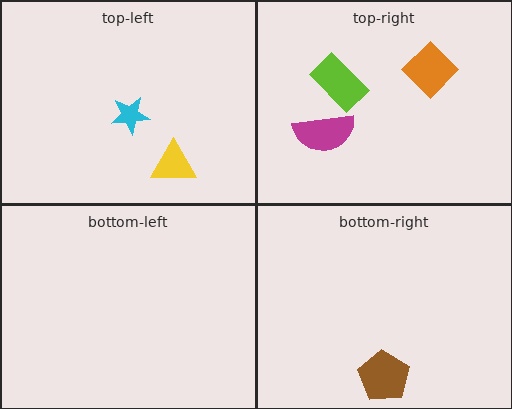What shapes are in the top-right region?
The orange diamond, the magenta semicircle, the lime rectangle.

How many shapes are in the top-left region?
2.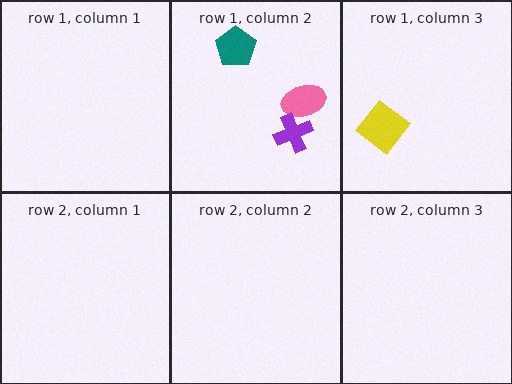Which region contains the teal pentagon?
The row 1, column 2 region.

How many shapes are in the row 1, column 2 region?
3.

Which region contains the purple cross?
The row 1, column 2 region.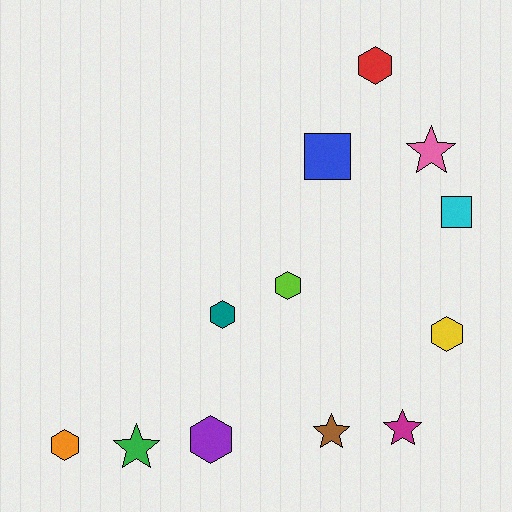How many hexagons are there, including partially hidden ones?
There are 6 hexagons.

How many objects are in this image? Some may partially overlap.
There are 12 objects.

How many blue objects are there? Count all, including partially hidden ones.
There is 1 blue object.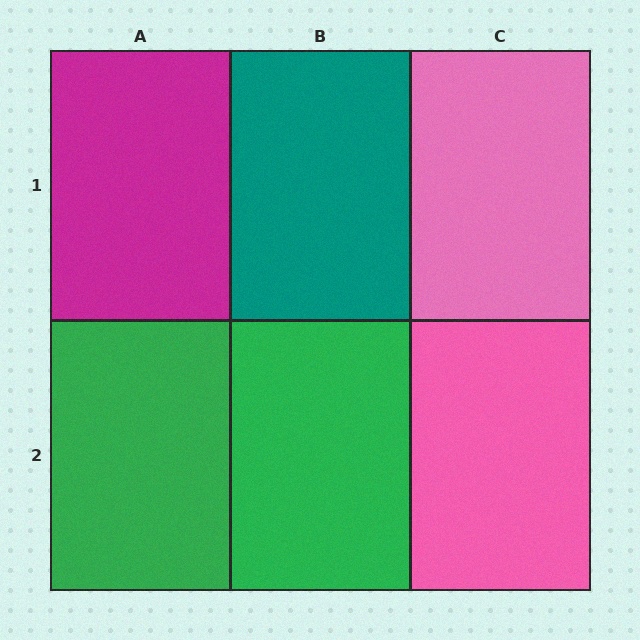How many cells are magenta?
1 cell is magenta.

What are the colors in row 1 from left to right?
Magenta, teal, pink.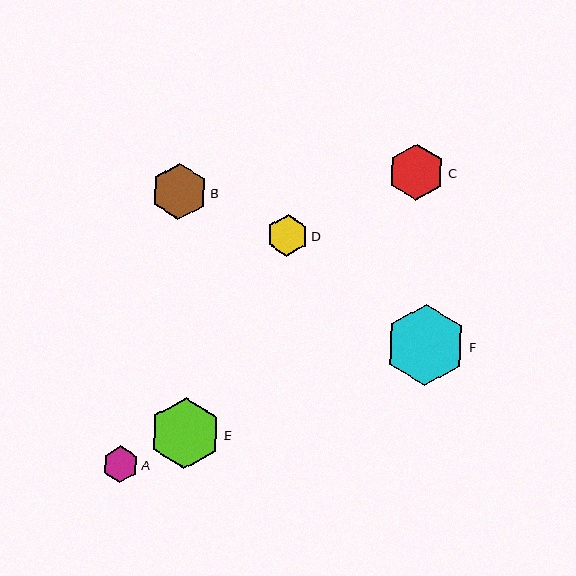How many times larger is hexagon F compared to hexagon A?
Hexagon F is approximately 2.2 times the size of hexagon A.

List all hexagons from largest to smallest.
From largest to smallest: F, E, C, B, D, A.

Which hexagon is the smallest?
Hexagon A is the smallest with a size of approximately 37 pixels.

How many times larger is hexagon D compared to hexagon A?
Hexagon D is approximately 1.1 times the size of hexagon A.